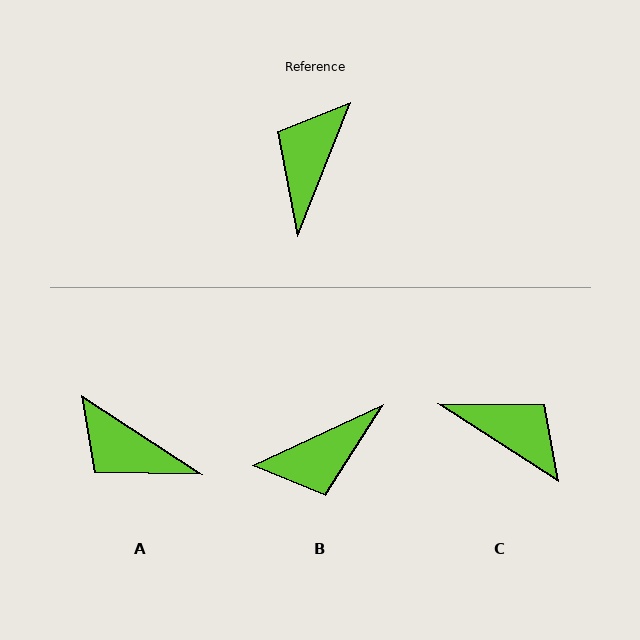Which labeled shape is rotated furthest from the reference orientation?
B, about 137 degrees away.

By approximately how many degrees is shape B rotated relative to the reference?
Approximately 137 degrees counter-clockwise.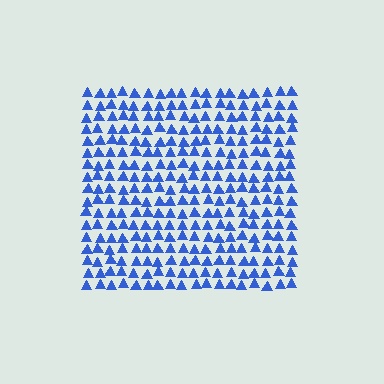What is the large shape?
The large shape is a square.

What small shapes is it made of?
It is made of small triangles.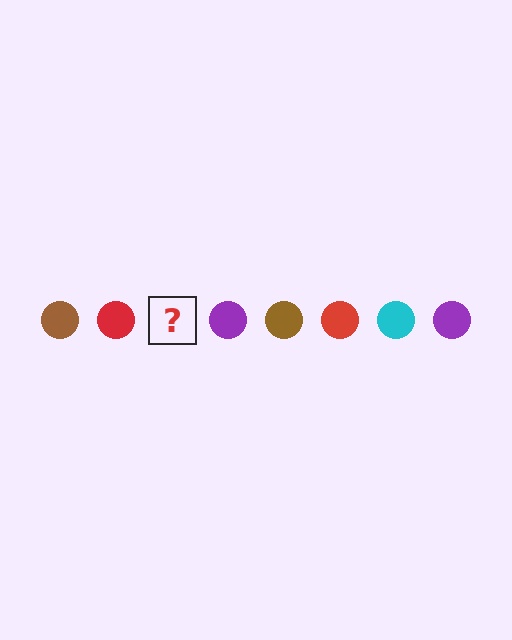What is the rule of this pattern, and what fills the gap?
The rule is that the pattern cycles through brown, red, cyan, purple circles. The gap should be filled with a cyan circle.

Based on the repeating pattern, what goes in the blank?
The blank should be a cyan circle.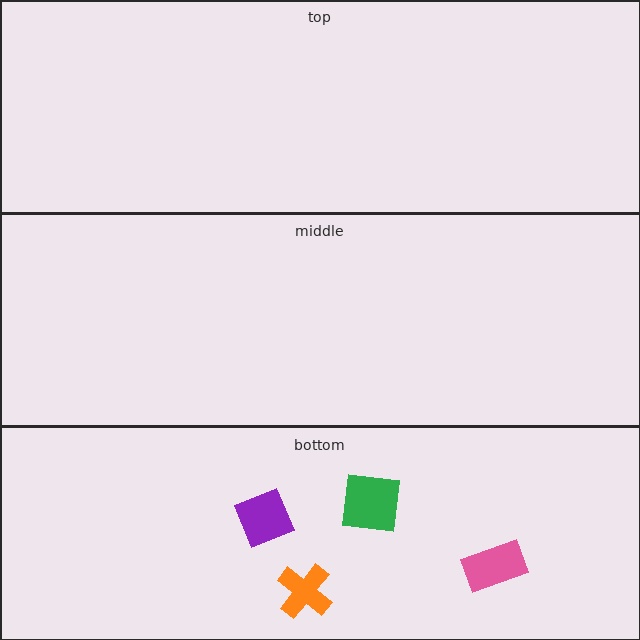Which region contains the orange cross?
The bottom region.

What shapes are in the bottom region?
The purple square, the pink rectangle, the green square, the orange cross.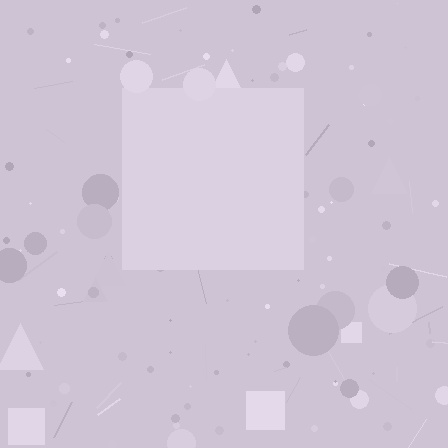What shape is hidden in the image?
A square is hidden in the image.